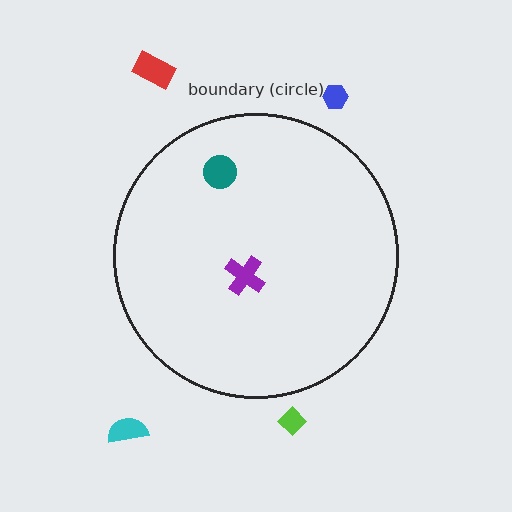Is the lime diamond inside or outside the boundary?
Outside.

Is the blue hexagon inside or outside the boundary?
Outside.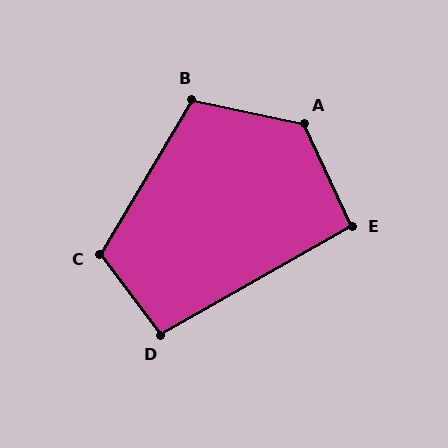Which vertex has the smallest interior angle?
E, at approximately 95 degrees.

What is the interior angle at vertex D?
Approximately 97 degrees (obtuse).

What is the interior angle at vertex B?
Approximately 109 degrees (obtuse).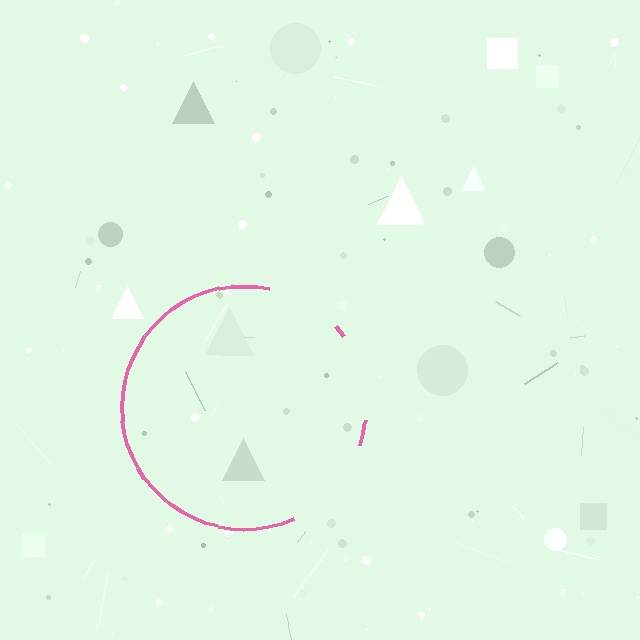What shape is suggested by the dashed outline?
The dashed outline suggests a circle.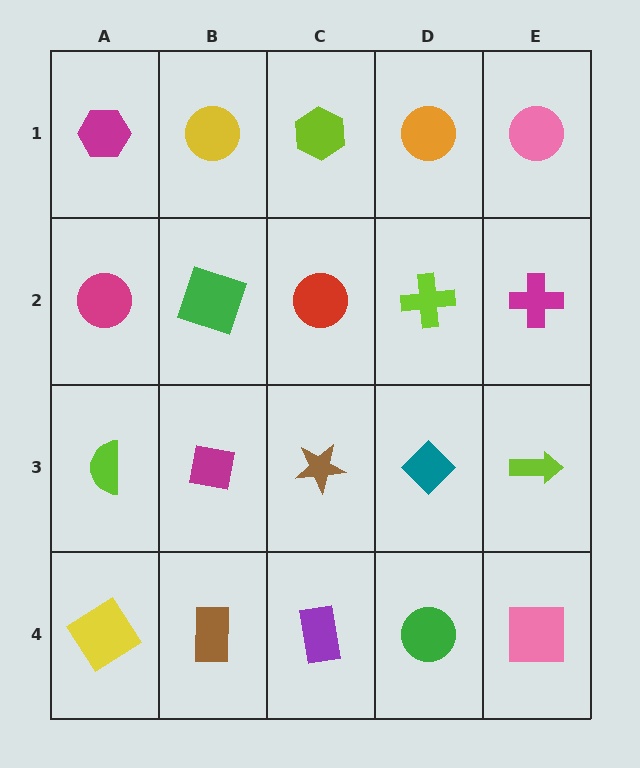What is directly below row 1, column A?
A magenta circle.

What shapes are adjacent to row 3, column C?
A red circle (row 2, column C), a purple rectangle (row 4, column C), a magenta square (row 3, column B), a teal diamond (row 3, column D).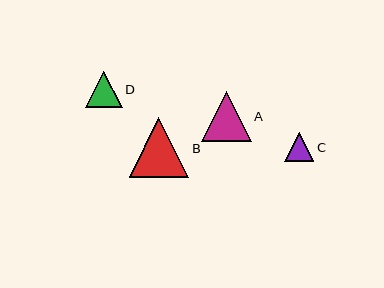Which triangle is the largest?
Triangle B is the largest with a size of approximately 59 pixels.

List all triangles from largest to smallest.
From largest to smallest: B, A, D, C.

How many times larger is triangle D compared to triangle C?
Triangle D is approximately 1.2 times the size of triangle C.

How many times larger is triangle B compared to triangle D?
Triangle B is approximately 1.6 times the size of triangle D.